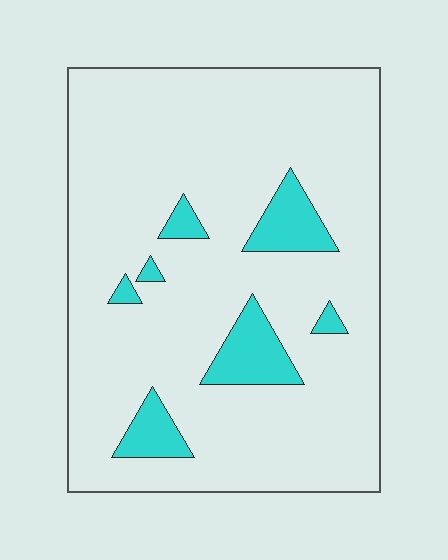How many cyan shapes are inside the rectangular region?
7.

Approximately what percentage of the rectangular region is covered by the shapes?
Approximately 10%.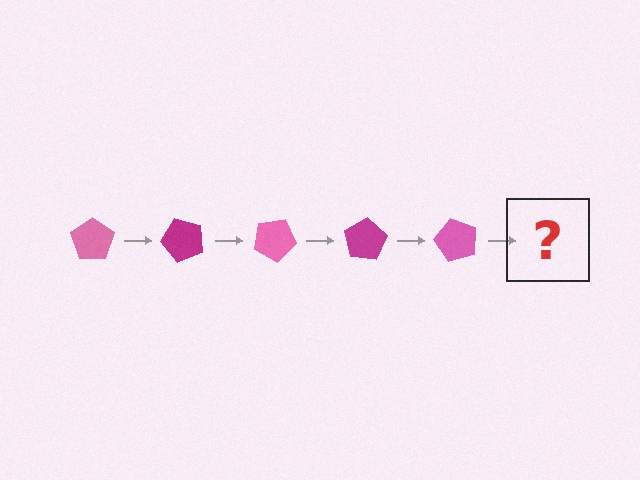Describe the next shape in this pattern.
It should be a magenta pentagon, rotated 250 degrees from the start.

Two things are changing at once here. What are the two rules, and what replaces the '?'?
The two rules are that it rotates 50 degrees each step and the color cycles through pink and magenta. The '?' should be a magenta pentagon, rotated 250 degrees from the start.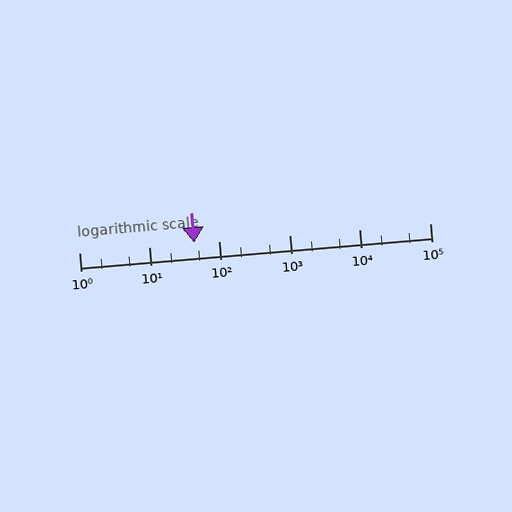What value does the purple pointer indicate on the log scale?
The pointer indicates approximately 44.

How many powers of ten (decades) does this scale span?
The scale spans 5 decades, from 1 to 100000.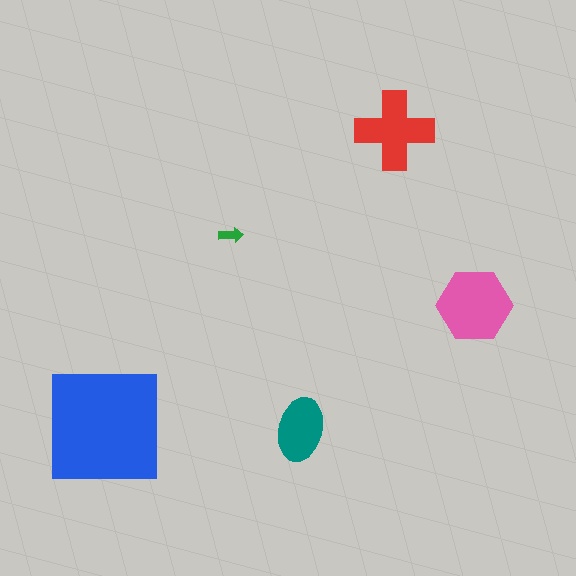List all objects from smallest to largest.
The green arrow, the teal ellipse, the red cross, the pink hexagon, the blue square.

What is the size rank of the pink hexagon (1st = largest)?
2nd.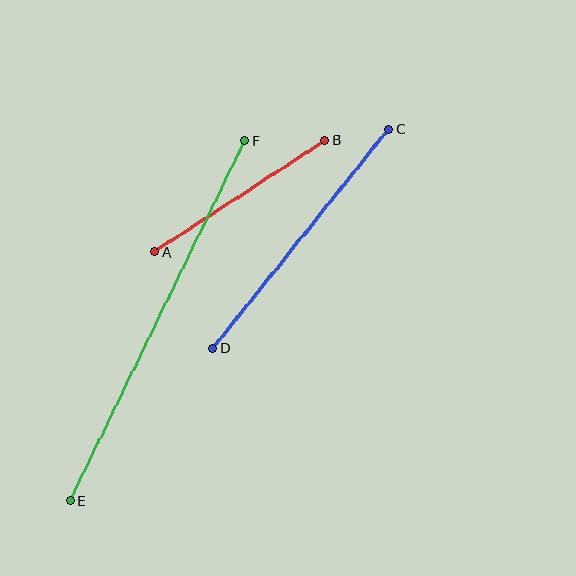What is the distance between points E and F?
The distance is approximately 400 pixels.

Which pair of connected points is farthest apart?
Points E and F are farthest apart.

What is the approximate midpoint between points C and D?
The midpoint is at approximately (301, 239) pixels.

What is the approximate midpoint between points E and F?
The midpoint is at approximately (158, 320) pixels.